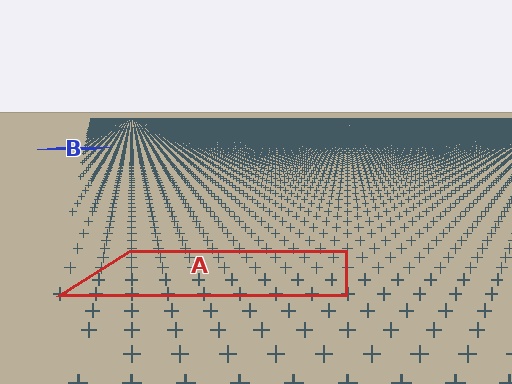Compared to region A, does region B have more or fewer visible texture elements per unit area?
Region B has more texture elements per unit area — they are packed more densely because it is farther away.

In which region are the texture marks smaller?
The texture marks are smaller in region B, because it is farther away.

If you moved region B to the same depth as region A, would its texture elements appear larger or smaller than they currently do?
They would appear larger. At a closer depth, the same texture elements are projected at a bigger on-screen size.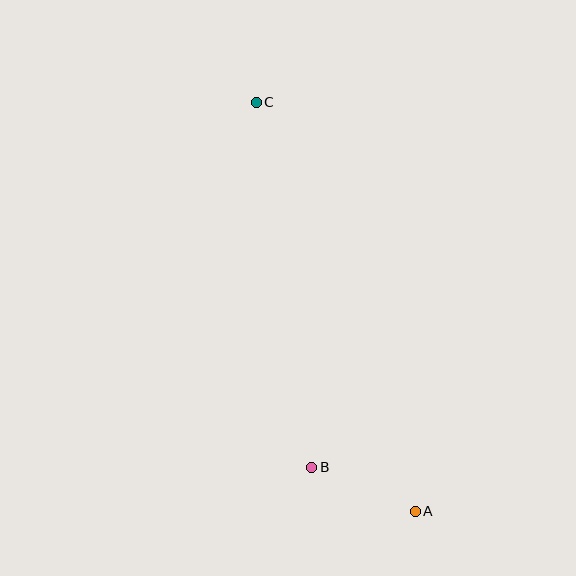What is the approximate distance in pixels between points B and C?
The distance between B and C is approximately 369 pixels.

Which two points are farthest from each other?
Points A and C are farthest from each other.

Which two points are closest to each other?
Points A and B are closest to each other.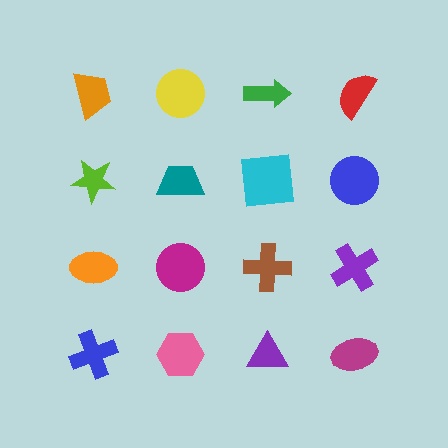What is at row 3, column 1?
An orange ellipse.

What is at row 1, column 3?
A green arrow.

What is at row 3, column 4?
A purple cross.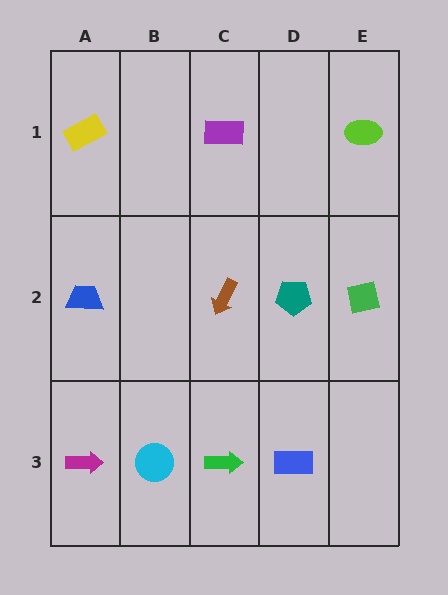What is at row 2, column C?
A brown arrow.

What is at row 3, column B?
A cyan circle.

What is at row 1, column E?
A lime ellipse.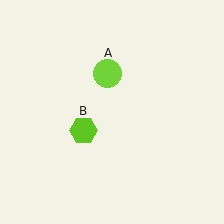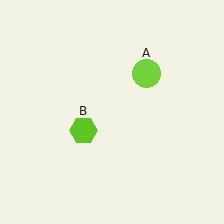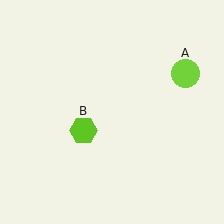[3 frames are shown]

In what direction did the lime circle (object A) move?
The lime circle (object A) moved right.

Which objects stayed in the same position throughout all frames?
Lime hexagon (object B) remained stationary.